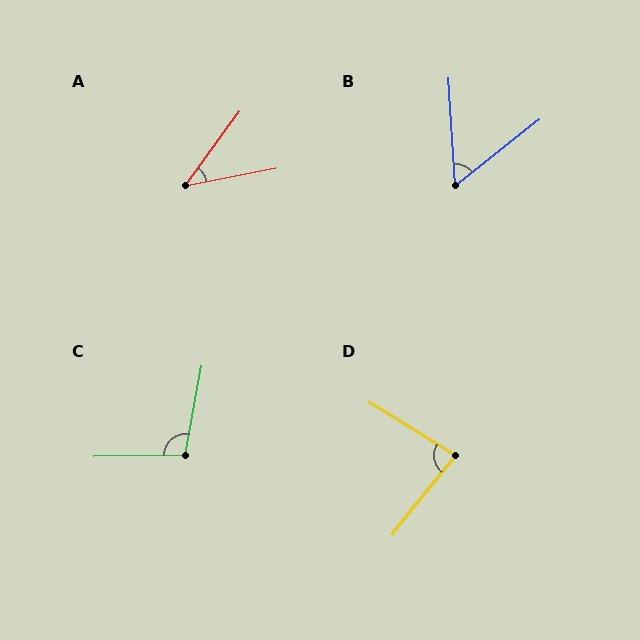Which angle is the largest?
C, at approximately 101 degrees.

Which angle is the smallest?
A, at approximately 43 degrees.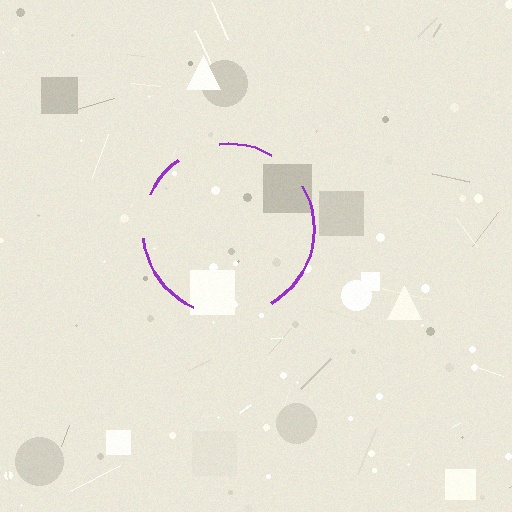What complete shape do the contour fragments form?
The contour fragments form a circle.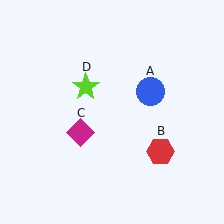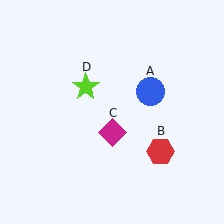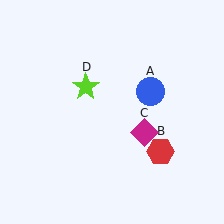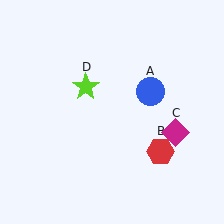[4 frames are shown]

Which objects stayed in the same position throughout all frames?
Blue circle (object A) and red hexagon (object B) and lime star (object D) remained stationary.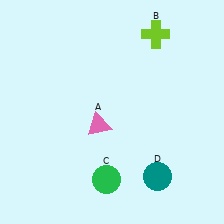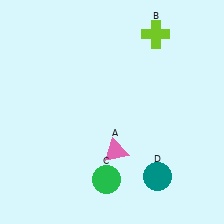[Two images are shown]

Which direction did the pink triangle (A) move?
The pink triangle (A) moved down.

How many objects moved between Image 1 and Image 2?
1 object moved between the two images.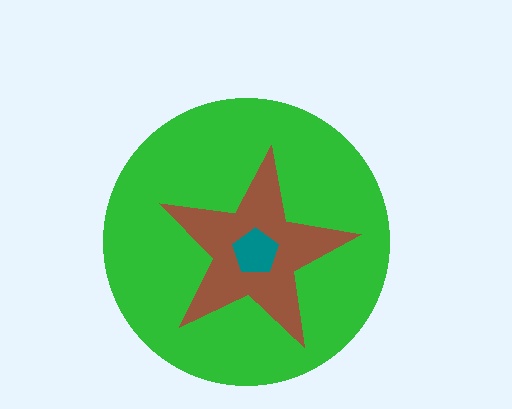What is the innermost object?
The teal pentagon.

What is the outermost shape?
The green circle.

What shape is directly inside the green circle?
The brown star.